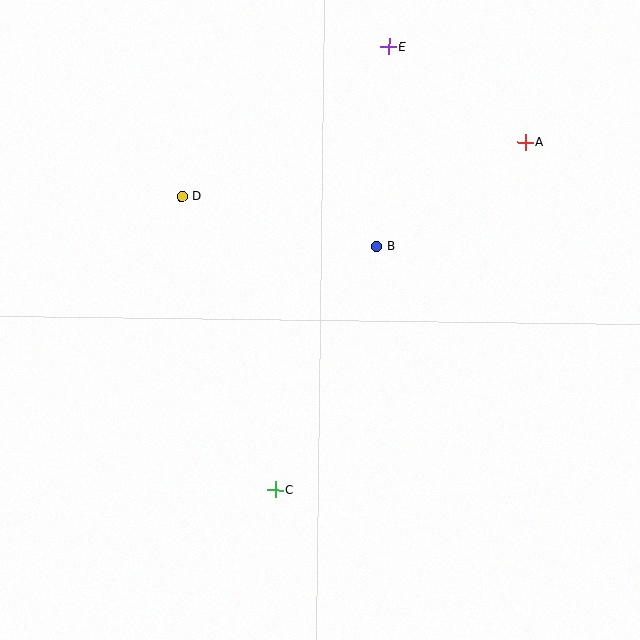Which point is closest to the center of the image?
Point B at (377, 246) is closest to the center.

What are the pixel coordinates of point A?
Point A is at (526, 142).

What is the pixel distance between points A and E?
The distance between A and E is 167 pixels.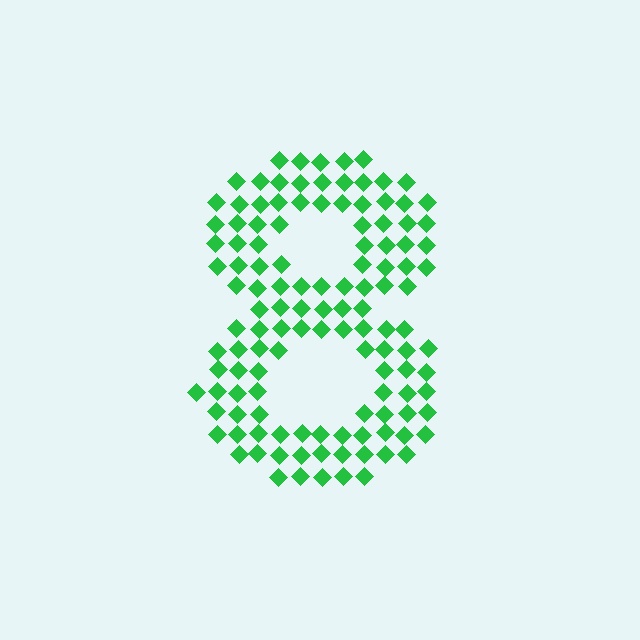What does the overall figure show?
The overall figure shows the digit 8.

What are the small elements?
The small elements are diamonds.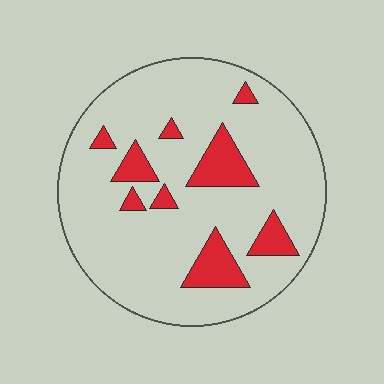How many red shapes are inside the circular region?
9.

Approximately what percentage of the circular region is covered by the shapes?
Approximately 15%.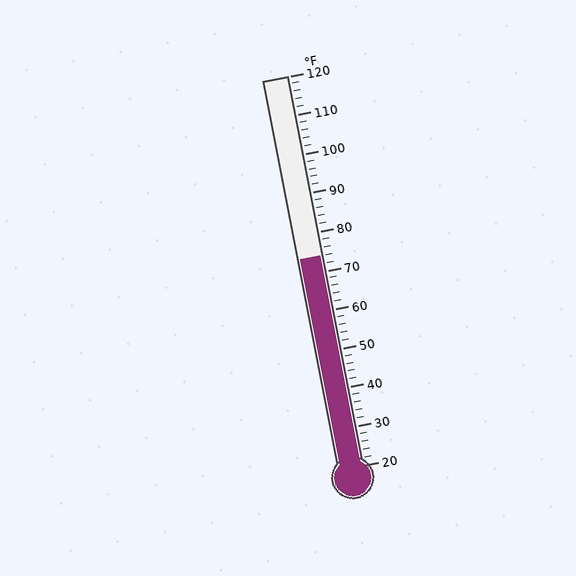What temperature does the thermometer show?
The thermometer shows approximately 74°F.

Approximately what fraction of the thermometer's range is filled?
The thermometer is filled to approximately 55% of its range.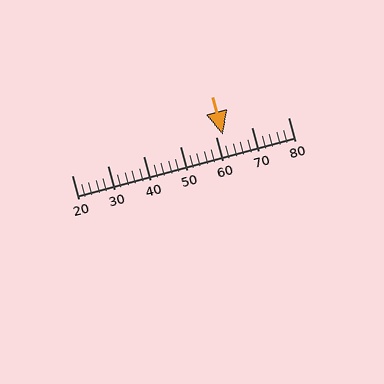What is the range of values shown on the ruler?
The ruler shows values from 20 to 80.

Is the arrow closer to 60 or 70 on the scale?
The arrow is closer to 60.